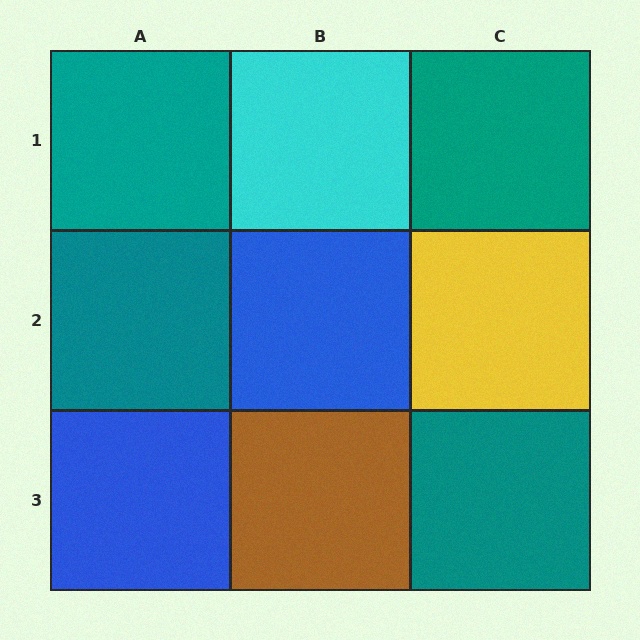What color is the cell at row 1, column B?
Cyan.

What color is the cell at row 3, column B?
Brown.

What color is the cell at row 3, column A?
Blue.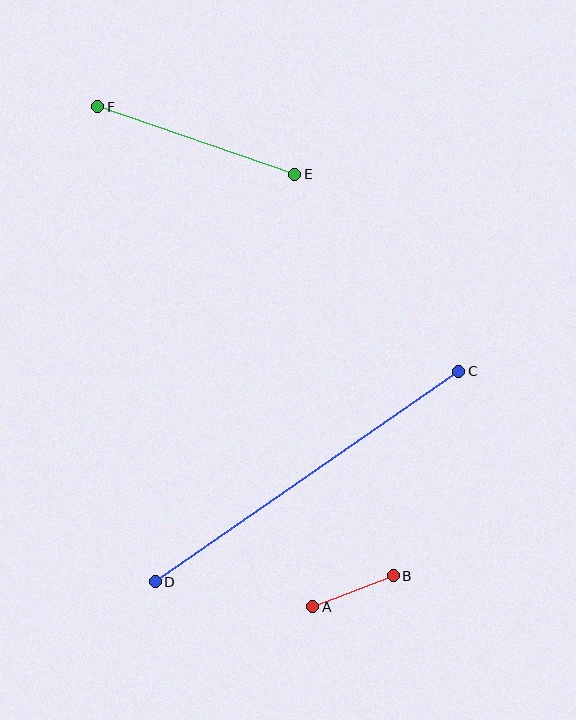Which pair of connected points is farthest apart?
Points C and D are farthest apart.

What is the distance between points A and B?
The distance is approximately 86 pixels.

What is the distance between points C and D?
The distance is approximately 369 pixels.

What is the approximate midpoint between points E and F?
The midpoint is at approximately (196, 140) pixels.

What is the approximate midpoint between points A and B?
The midpoint is at approximately (353, 591) pixels.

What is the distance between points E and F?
The distance is approximately 208 pixels.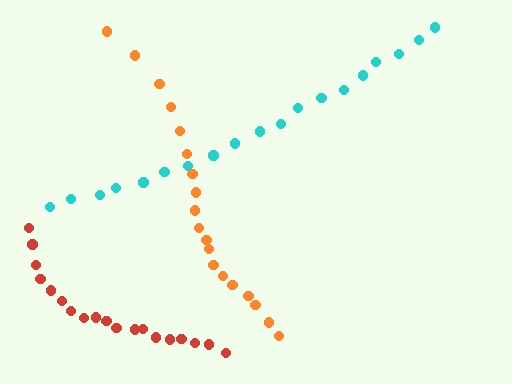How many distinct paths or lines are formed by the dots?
There are 3 distinct paths.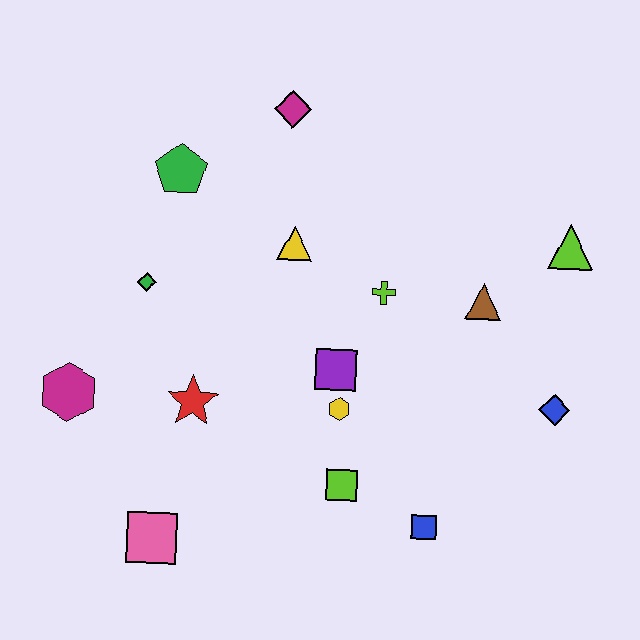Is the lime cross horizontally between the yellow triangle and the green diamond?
No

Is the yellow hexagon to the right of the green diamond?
Yes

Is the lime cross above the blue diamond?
Yes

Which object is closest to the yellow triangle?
The lime cross is closest to the yellow triangle.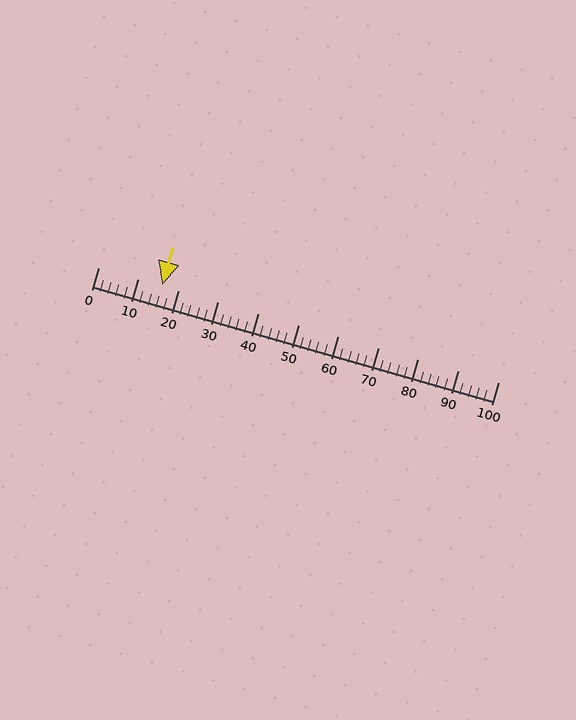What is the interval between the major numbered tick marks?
The major tick marks are spaced 10 units apart.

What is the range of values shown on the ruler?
The ruler shows values from 0 to 100.